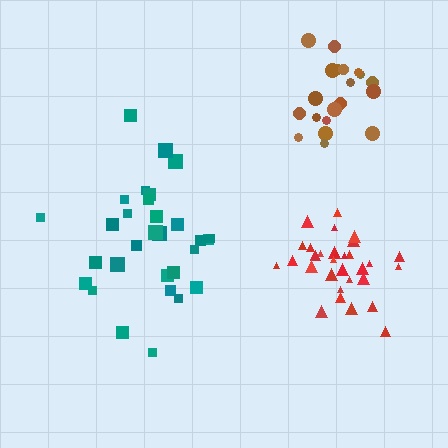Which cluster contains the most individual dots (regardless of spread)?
Red (33).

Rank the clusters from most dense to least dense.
brown, red, teal.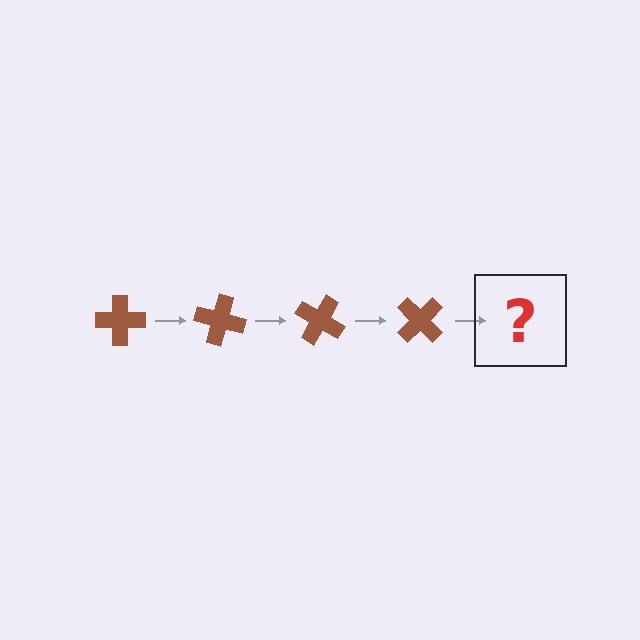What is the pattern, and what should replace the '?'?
The pattern is that the cross rotates 15 degrees each step. The '?' should be a brown cross rotated 60 degrees.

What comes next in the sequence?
The next element should be a brown cross rotated 60 degrees.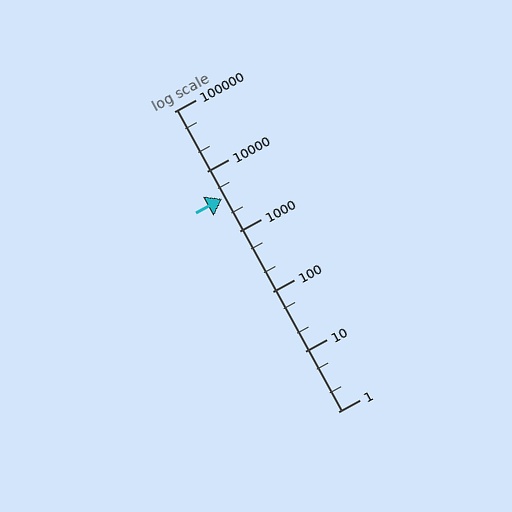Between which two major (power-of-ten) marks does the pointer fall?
The pointer is between 1000 and 10000.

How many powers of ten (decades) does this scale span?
The scale spans 5 decades, from 1 to 100000.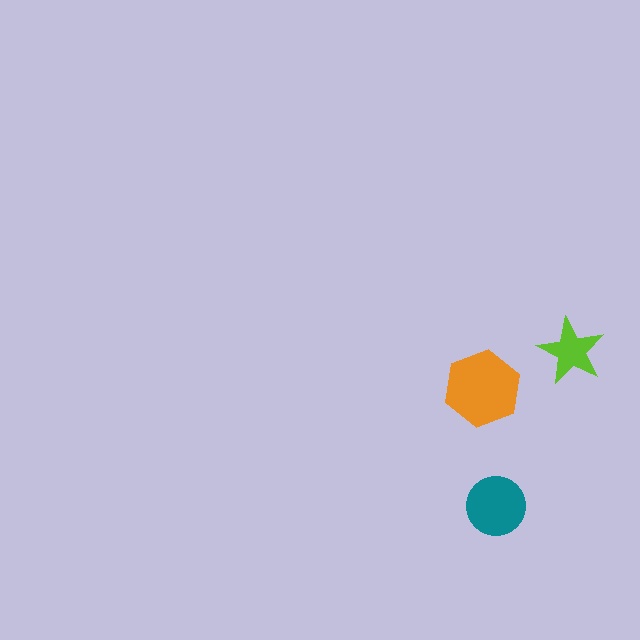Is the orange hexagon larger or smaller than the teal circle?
Larger.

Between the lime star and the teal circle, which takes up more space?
The teal circle.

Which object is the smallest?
The lime star.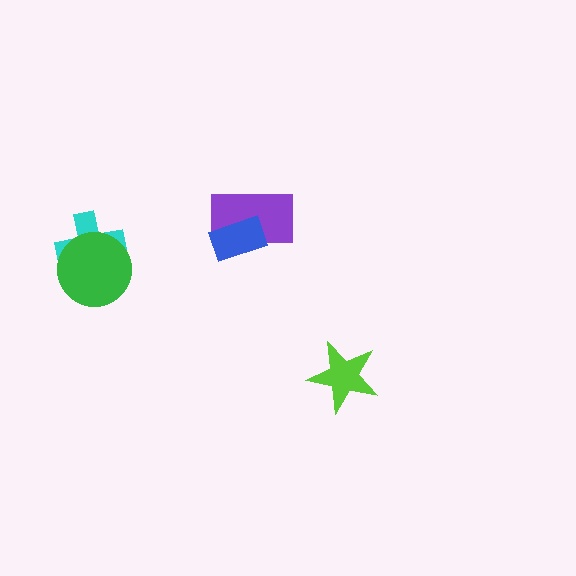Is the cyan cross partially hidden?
Yes, it is partially covered by another shape.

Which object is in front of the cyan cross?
The green circle is in front of the cyan cross.